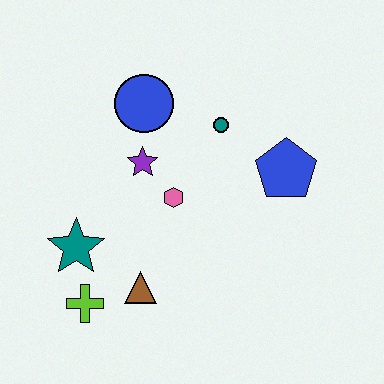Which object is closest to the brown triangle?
The lime cross is closest to the brown triangle.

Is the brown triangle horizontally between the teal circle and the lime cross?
Yes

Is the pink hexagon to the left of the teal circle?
Yes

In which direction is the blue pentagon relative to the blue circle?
The blue pentagon is to the right of the blue circle.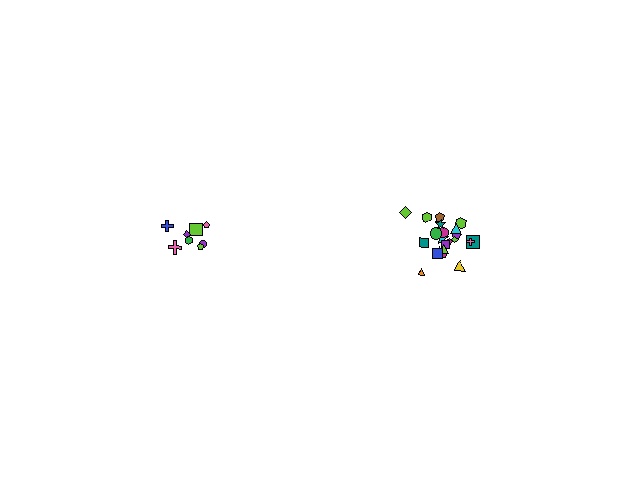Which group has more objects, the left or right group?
The right group.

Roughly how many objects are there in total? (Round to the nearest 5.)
Roughly 30 objects in total.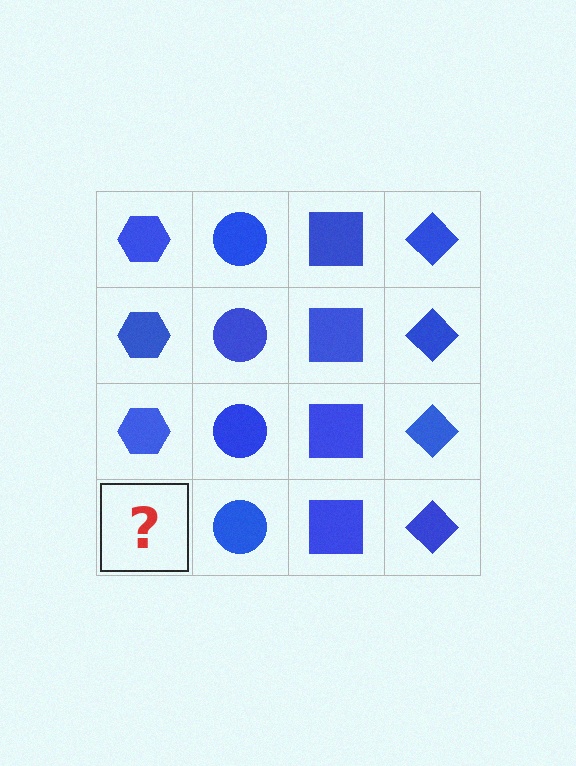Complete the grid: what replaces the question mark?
The question mark should be replaced with a blue hexagon.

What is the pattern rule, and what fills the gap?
The rule is that each column has a consistent shape. The gap should be filled with a blue hexagon.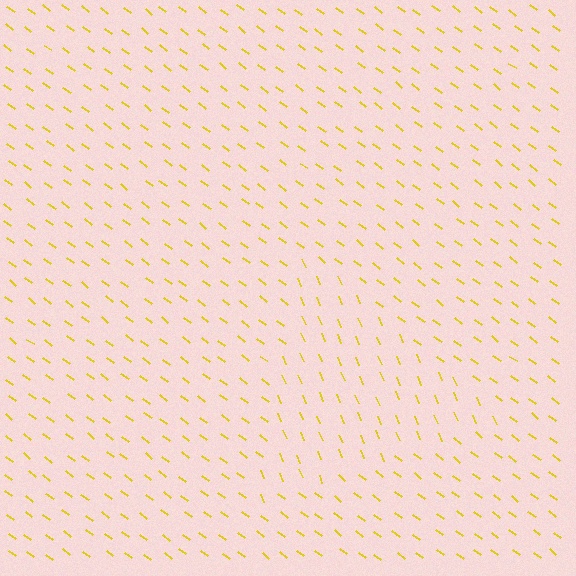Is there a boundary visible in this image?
Yes, there is a texture boundary formed by a change in line orientation.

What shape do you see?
I see a triangle.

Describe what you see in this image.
The image is filled with small yellow line segments. A triangle region in the image has lines oriented differently from the surrounding lines, creating a visible texture boundary.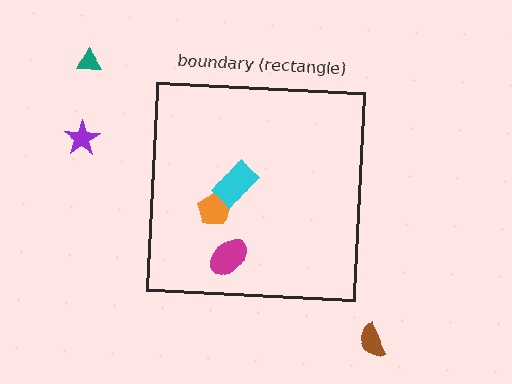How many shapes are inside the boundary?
3 inside, 3 outside.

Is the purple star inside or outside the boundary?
Outside.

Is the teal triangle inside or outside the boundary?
Outside.